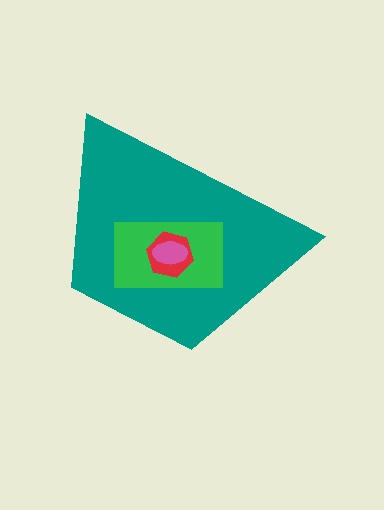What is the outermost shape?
The teal trapezoid.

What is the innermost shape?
The pink ellipse.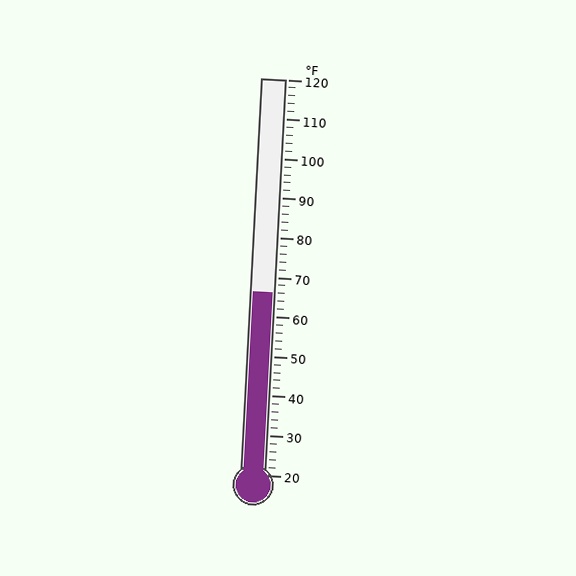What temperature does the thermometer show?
The thermometer shows approximately 66°F.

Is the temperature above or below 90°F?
The temperature is below 90°F.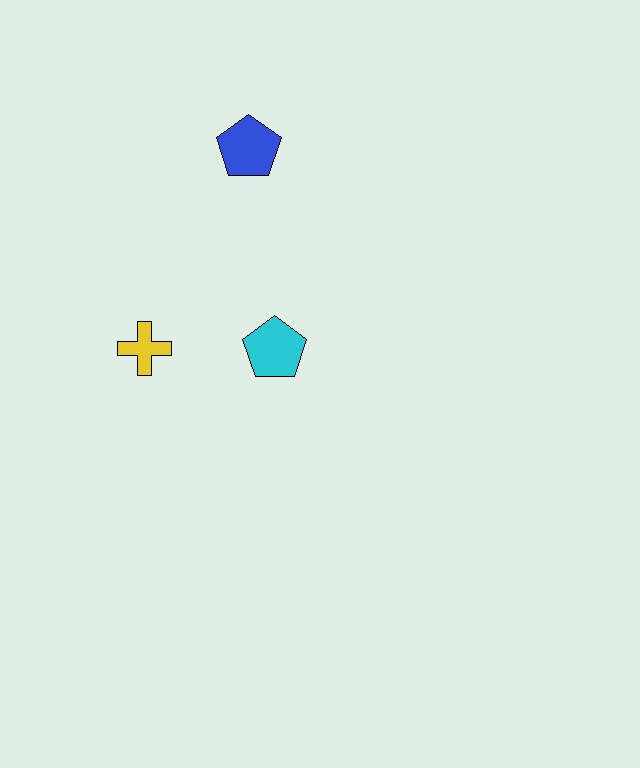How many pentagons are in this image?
There are 2 pentagons.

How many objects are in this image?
There are 3 objects.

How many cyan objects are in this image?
There is 1 cyan object.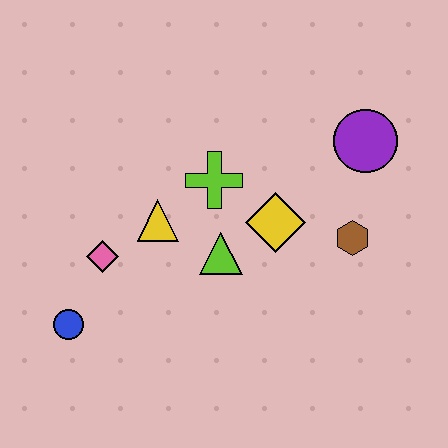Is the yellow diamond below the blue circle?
No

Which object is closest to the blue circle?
The pink diamond is closest to the blue circle.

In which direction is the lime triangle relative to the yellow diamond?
The lime triangle is to the left of the yellow diamond.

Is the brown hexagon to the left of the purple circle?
Yes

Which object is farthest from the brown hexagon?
The blue circle is farthest from the brown hexagon.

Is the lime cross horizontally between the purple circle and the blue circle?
Yes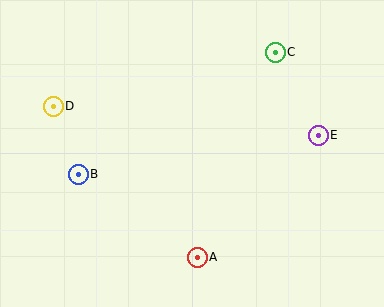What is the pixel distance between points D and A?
The distance between D and A is 209 pixels.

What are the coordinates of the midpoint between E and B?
The midpoint between E and B is at (198, 155).